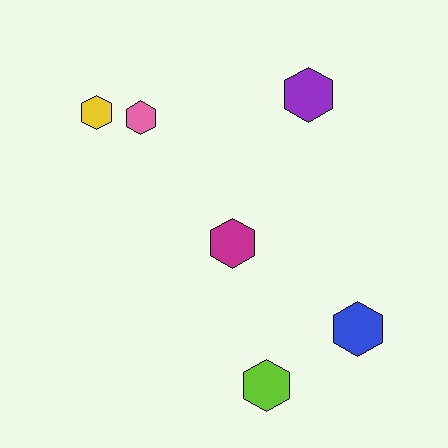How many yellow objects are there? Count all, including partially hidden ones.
There is 1 yellow object.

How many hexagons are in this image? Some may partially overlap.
There are 6 hexagons.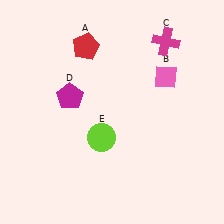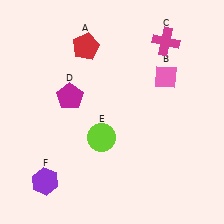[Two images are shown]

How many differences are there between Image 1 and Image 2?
There is 1 difference between the two images.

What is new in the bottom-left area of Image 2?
A purple hexagon (F) was added in the bottom-left area of Image 2.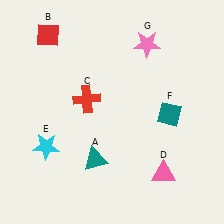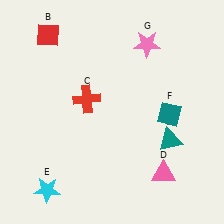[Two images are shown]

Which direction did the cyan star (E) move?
The cyan star (E) moved down.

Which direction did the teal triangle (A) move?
The teal triangle (A) moved right.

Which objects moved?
The objects that moved are: the teal triangle (A), the cyan star (E).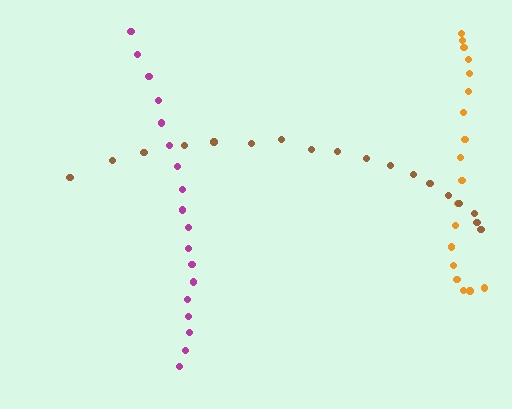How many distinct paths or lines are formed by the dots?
There are 3 distinct paths.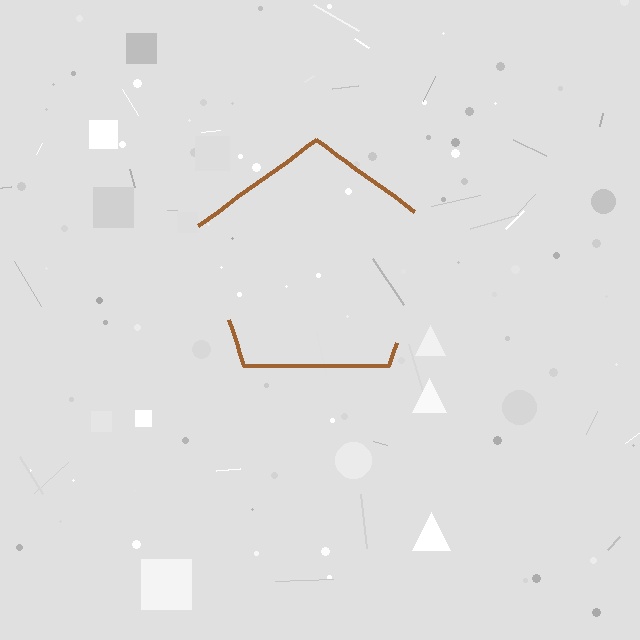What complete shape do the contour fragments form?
The contour fragments form a pentagon.